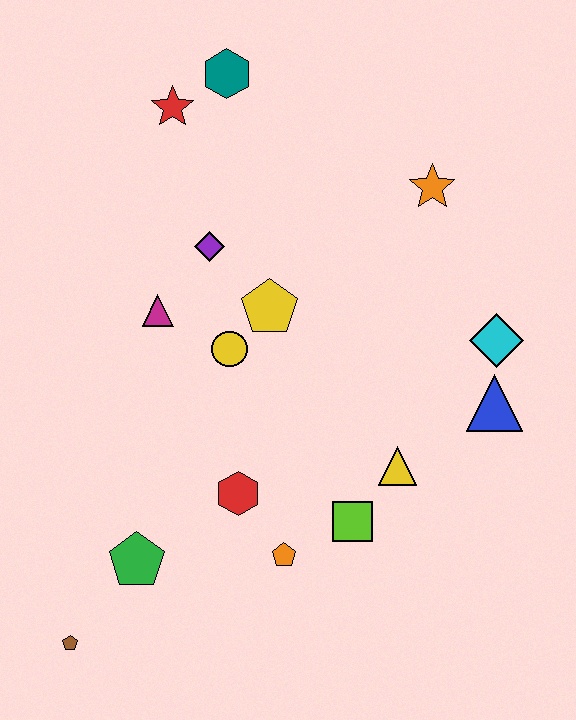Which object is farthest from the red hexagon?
The teal hexagon is farthest from the red hexagon.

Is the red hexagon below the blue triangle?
Yes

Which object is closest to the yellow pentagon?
The yellow circle is closest to the yellow pentagon.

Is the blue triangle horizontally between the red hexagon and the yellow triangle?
No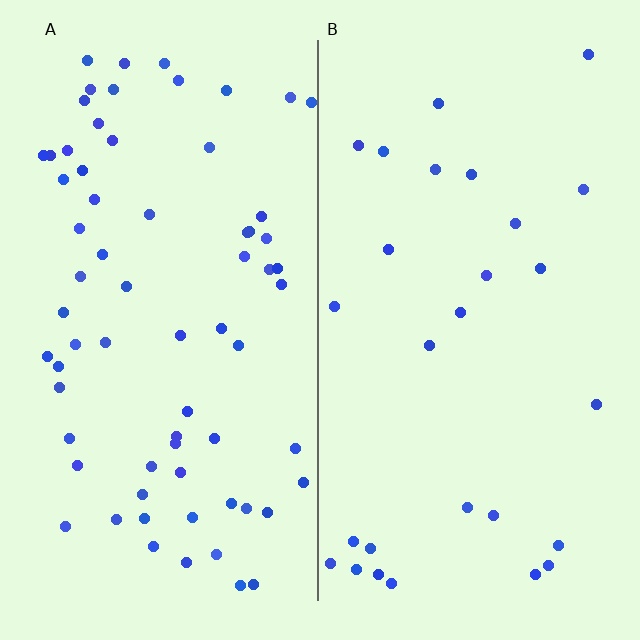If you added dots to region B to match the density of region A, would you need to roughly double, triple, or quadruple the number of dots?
Approximately triple.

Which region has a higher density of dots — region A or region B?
A (the left).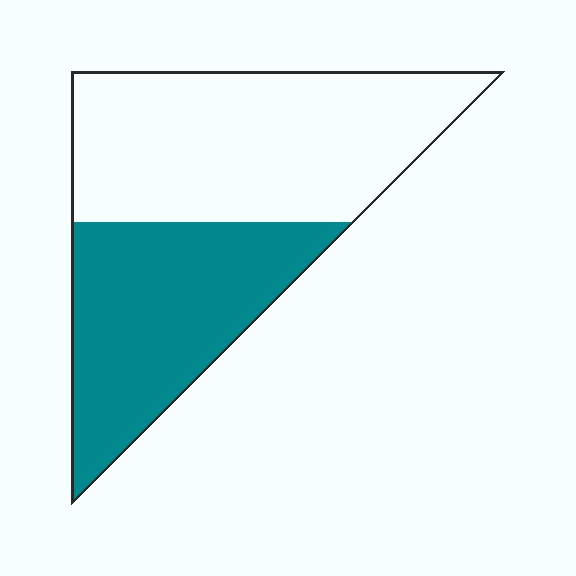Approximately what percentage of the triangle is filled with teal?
Approximately 45%.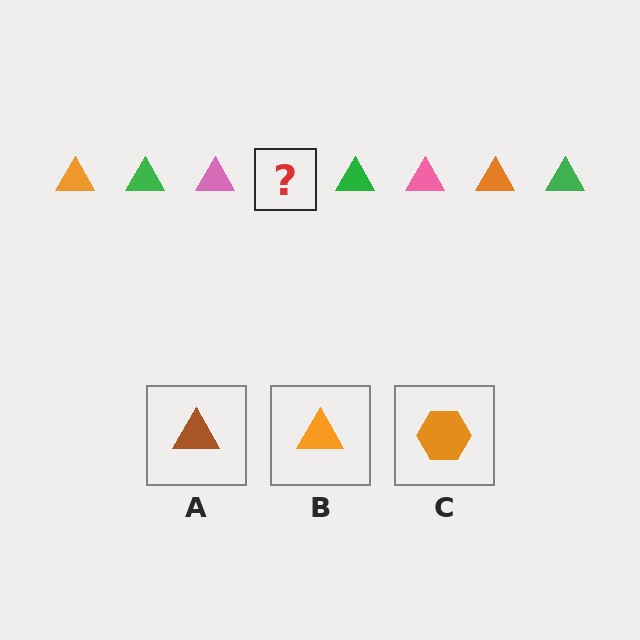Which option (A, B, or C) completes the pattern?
B.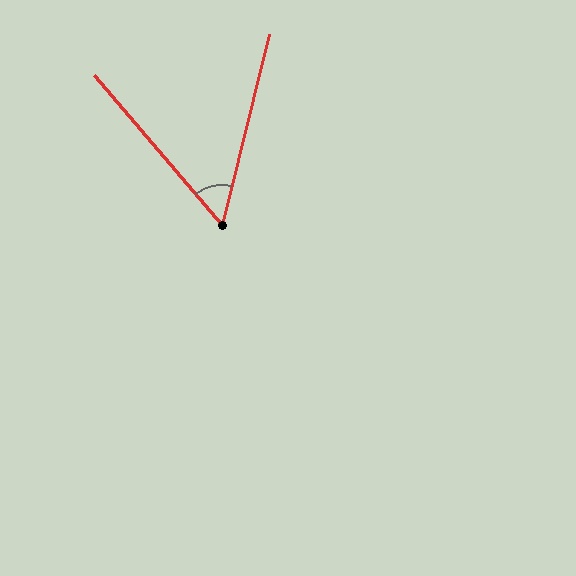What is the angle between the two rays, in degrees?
Approximately 54 degrees.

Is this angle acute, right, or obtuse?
It is acute.